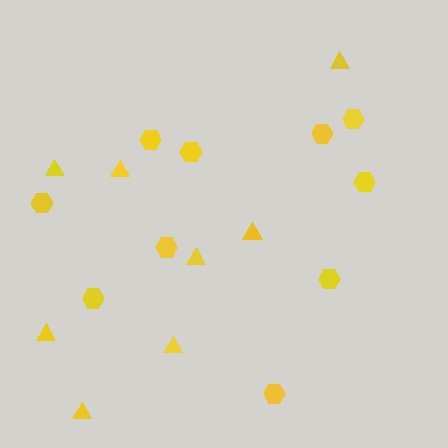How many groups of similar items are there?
There are 2 groups: one group of triangles (8) and one group of hexagons (10).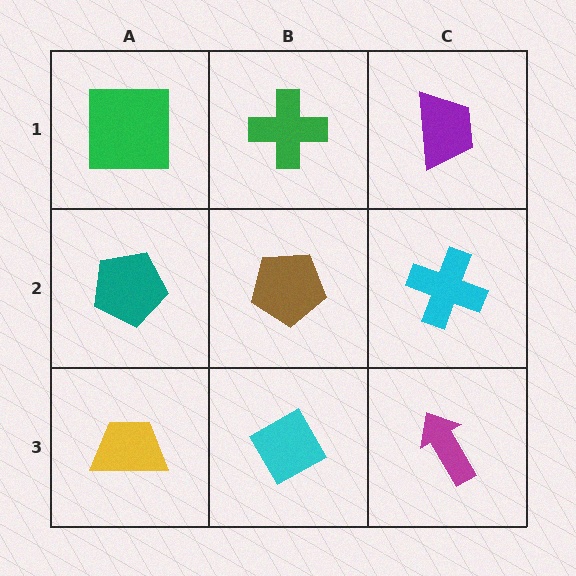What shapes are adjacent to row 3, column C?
A cyan cross (row 2, column C), a cyan diamond (row 3, column B).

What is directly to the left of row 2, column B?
A teal pentagon.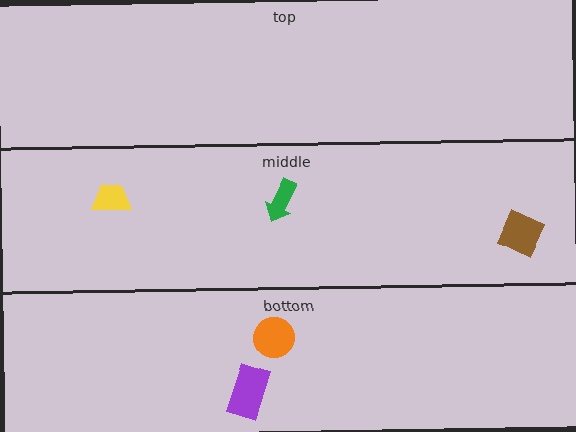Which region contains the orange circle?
The bottom region.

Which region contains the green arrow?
The middle region.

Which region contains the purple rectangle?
The bottom region.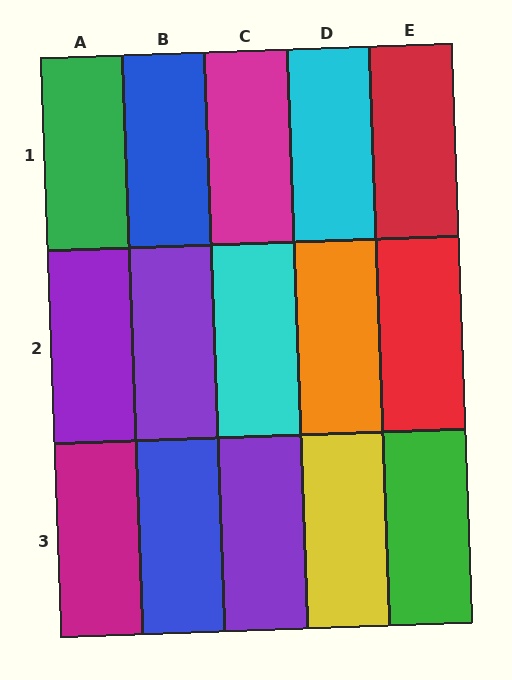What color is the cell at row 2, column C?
Cyan.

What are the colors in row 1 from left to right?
Green, blue, magenta, cyan, red.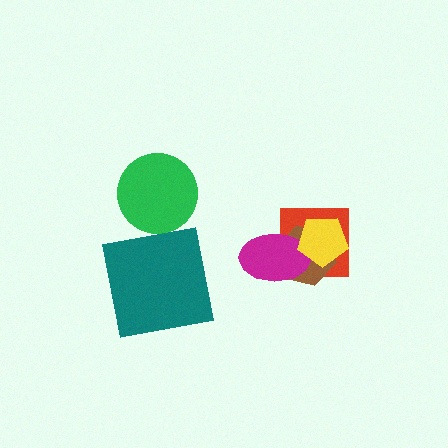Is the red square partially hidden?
Yes, it is partially covered by another shape.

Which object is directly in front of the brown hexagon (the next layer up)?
The magenta ellipse is directly in front of the brown hexagon.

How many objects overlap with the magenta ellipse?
3 objects overlap with the magenta ellipse.